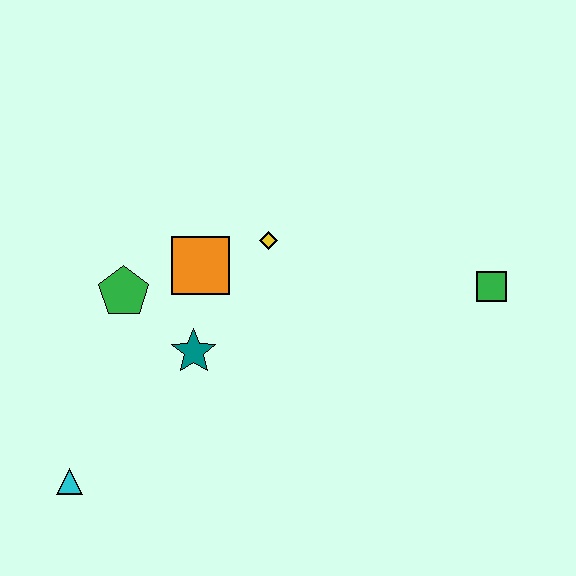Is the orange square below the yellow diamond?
Yes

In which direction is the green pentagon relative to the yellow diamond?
The green pentagon is to the left of the yellow diamond.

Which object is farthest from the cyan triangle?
The green square is farthest from the cyan triangle.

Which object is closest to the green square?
The yellow diamond is closest to the green square.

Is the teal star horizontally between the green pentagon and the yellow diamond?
Yes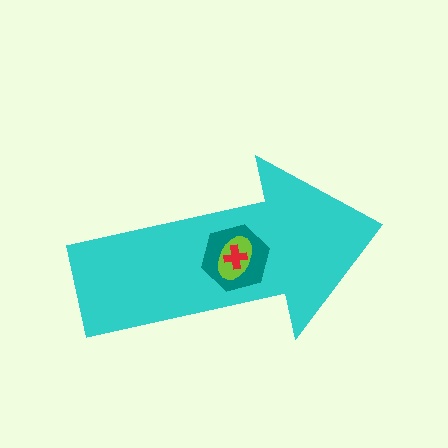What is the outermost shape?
The cyan arrow.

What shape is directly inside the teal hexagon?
The lime ellipse.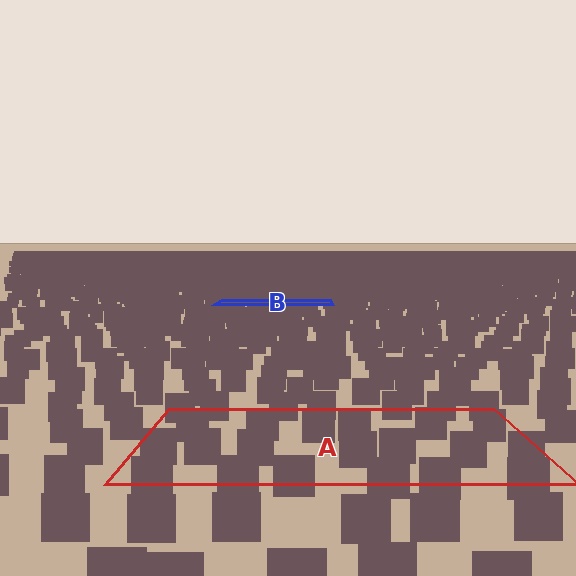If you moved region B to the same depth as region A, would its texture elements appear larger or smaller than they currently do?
They would appear larger. At a closer depth, the same texture elements are projected at a bigger on-screen size.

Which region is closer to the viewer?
Region A is closer. The texture elements there are larger and more spread out.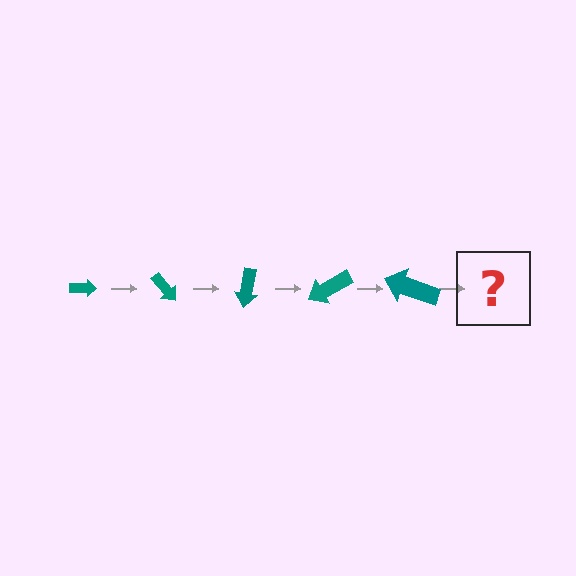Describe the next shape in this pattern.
It should be an arrow, larger than the previous one and rotated 250 degrees from the start.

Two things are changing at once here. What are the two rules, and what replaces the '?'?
The two rules are that the arrow grows larger each step and it rotates 50 degrees each step. The '?' should be an arrow, larger than the previous one and rotated 250 degrees from the start.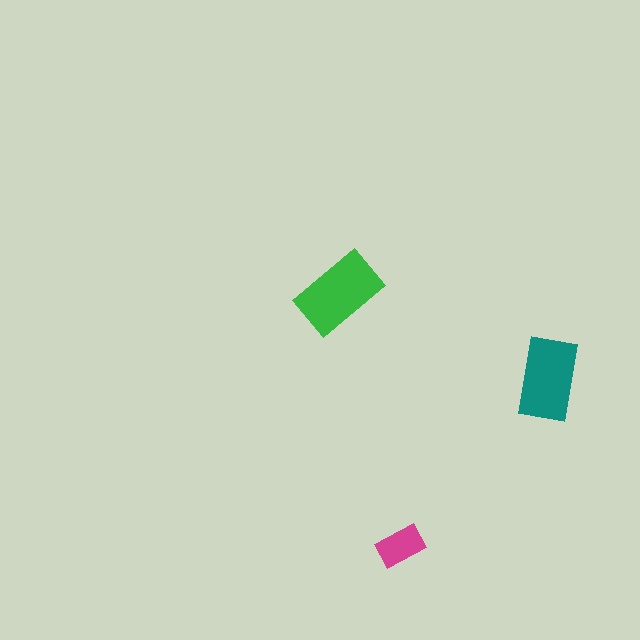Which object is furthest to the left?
The green rectangle is leftmost.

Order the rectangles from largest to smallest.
the green one, the teal one, the magenta one.